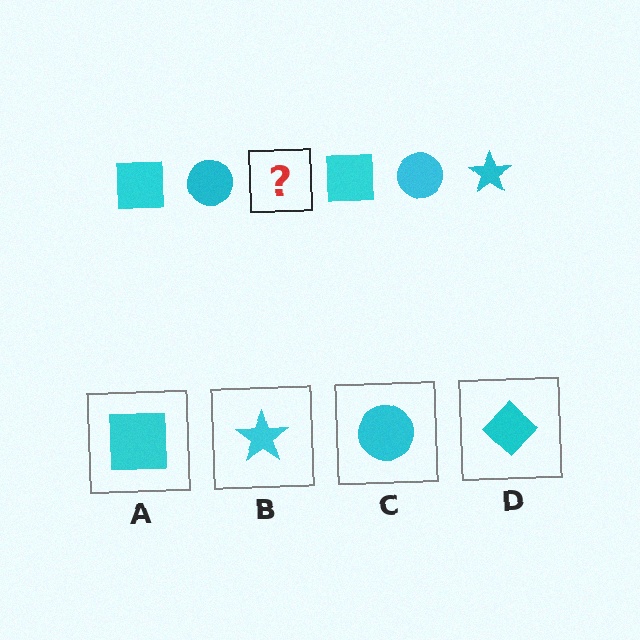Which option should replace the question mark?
Option B.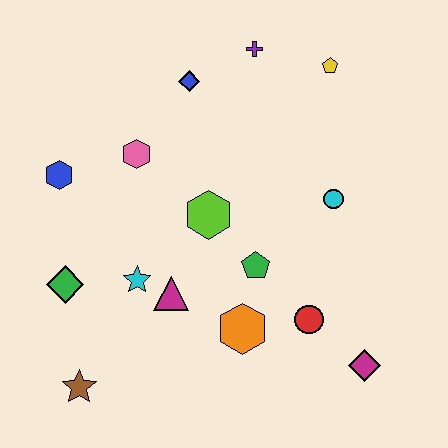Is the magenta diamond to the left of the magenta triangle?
No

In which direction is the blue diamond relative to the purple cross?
The blue diamond is to the left of the purple cross.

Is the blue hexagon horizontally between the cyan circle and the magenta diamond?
No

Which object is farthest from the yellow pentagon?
The brown star is farthest from the yellow pentagon.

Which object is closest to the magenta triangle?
The cyan star is closest to the magenta triangle.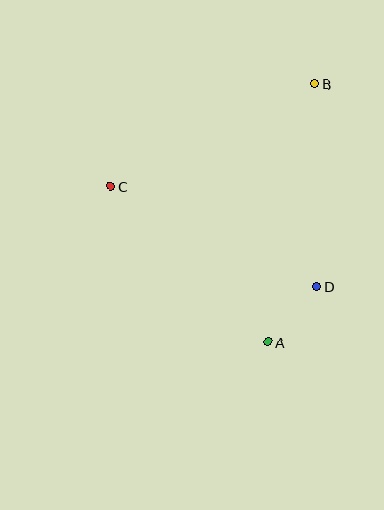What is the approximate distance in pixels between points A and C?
The distance between A and C is approximately 222 pixels.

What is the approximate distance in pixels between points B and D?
The distance between B and D is approximately 203 pixels.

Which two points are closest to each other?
Points A and D are closest to each other.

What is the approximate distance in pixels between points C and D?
The distance between C and D is approximately 229 pixels.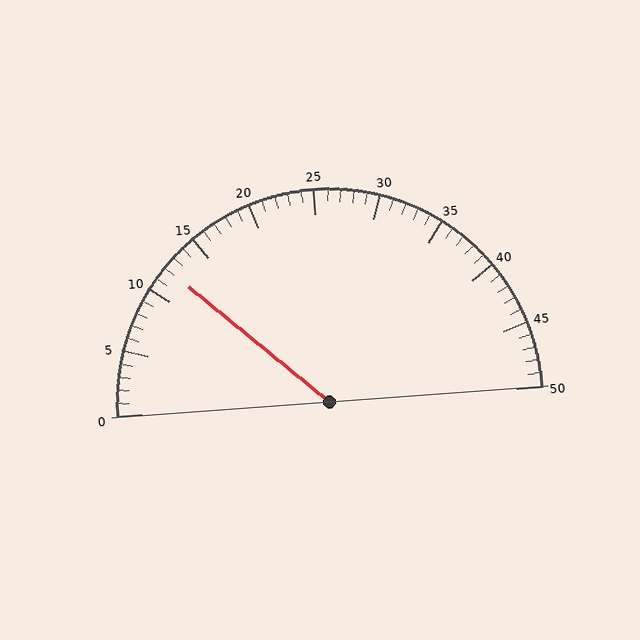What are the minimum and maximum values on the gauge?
The gauge ranges from 0 to 50.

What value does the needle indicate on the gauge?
The needle indicates approximately 12.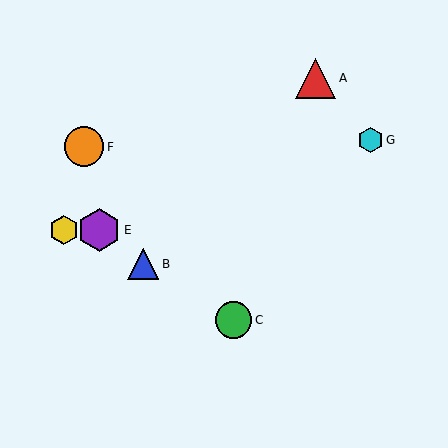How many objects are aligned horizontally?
2 objects (D, E) are aligned horizontally.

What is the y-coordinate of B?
Object B is at y≈264.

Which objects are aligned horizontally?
Objects D, E are aligned horizontally.